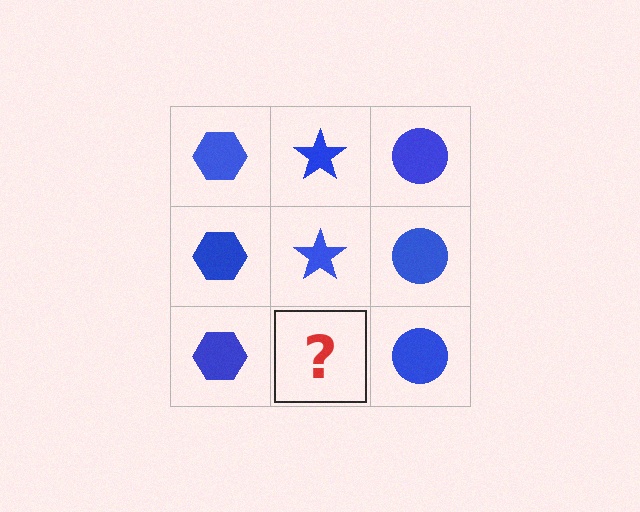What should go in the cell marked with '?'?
The missing cell should contain a blue star.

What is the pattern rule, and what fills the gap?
The rule is that each column has a consistent shape. The gap should be filled with a blue star.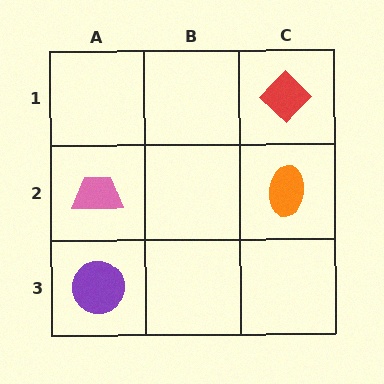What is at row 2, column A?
A pink trapezoid.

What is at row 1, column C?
A red diamond.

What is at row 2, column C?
An orange ellipse.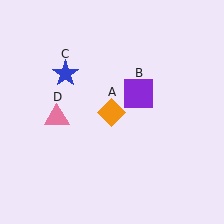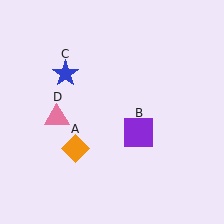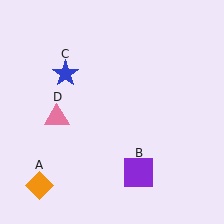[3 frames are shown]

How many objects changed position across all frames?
2 objects changed position: orange diamond (object A), purple square (object B).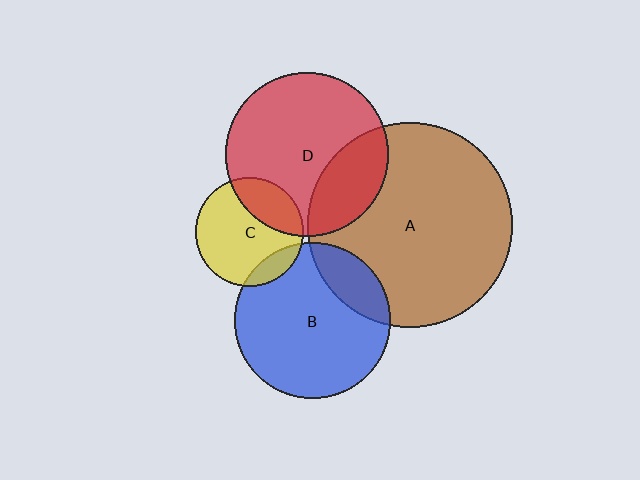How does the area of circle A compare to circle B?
Approximately 1.7 times.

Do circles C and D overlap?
Yes.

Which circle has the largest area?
Circle A (brown).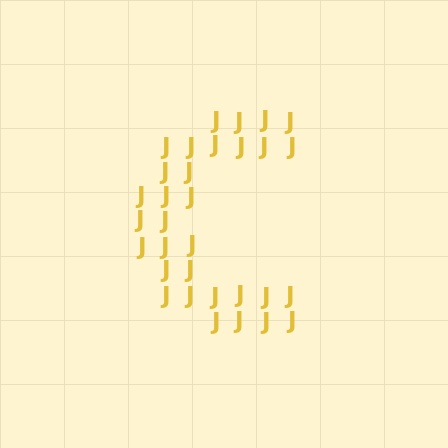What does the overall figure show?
The overall figure shows the letter C.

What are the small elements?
The small elements are letter J's.